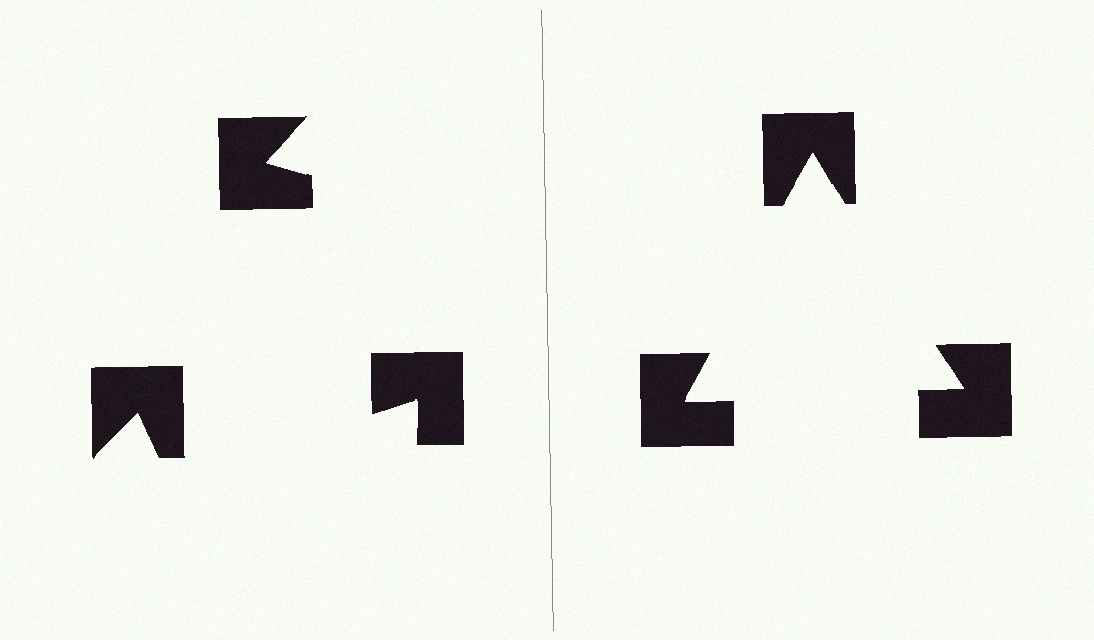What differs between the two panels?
The notched squares are positioned identically on both sides; only the wedge orientations differ. On the right they align to a triangle; on the left they are misaligned.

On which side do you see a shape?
An illusory triangle appears on the right side. On the left side the wedge cuts are rotated, so no coherent shape forms.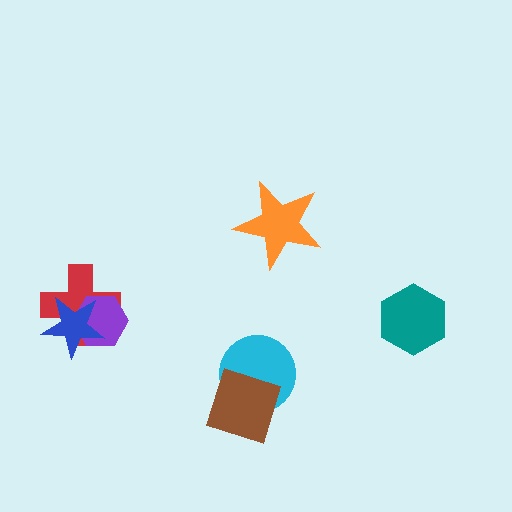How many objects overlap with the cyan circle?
1 object overlaps with the cyan circle.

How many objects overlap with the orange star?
0 objects overlap with the orange star.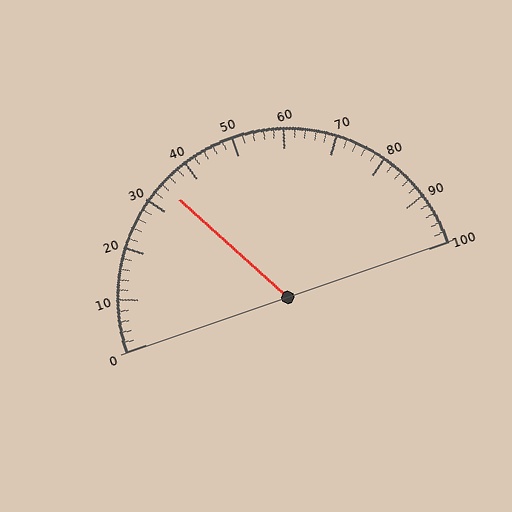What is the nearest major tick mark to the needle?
The nearest major tick mark is 30.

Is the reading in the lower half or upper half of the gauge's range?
The reading is in the lower half of the range (0 to 100).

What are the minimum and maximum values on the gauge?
The gauge ranges from 0 to 100.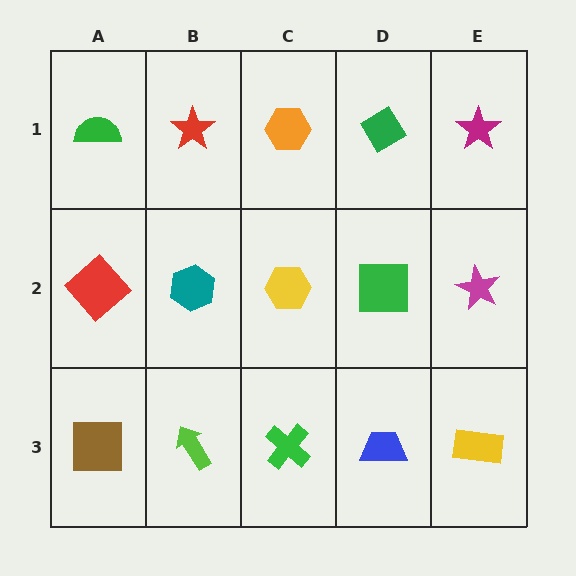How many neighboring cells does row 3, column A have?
2.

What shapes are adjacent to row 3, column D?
A green square (row 2, column D), a green cross (row 3, column C), a yellow rectangle (row 3, column E).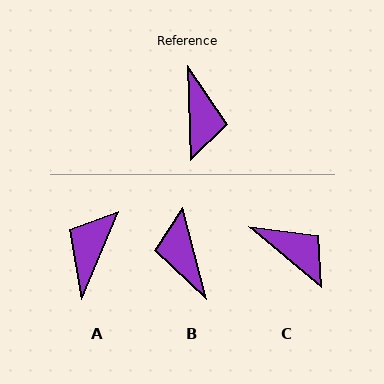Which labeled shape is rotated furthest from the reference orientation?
B, about 168 degrees away.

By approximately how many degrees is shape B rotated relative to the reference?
Approximately 168 degrees clockwise.